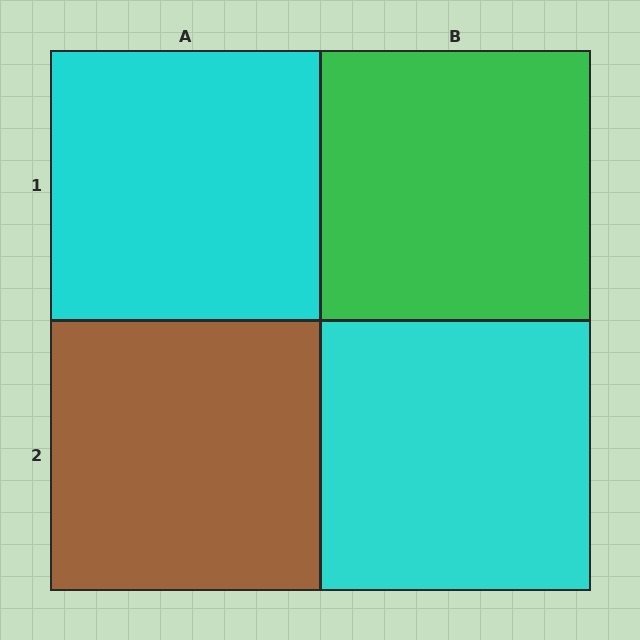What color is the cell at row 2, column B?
Cyan.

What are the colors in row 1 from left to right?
Cyan, green.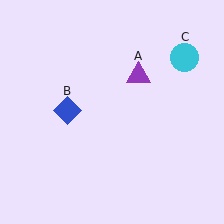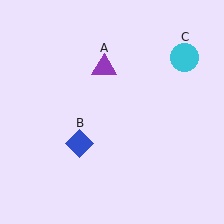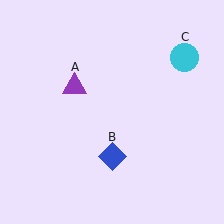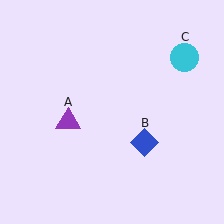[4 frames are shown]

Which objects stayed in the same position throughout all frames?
Cyan circle (object C) remained stationary.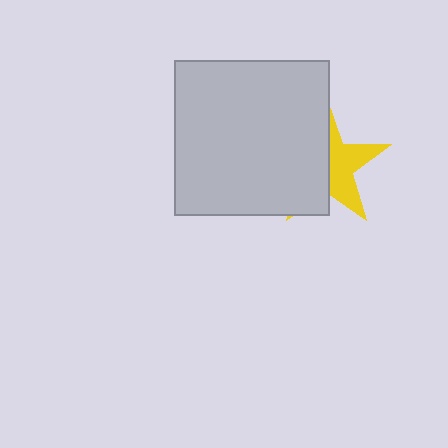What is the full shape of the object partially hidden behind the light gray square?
The partially hidden object is a yellow star.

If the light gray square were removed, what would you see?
You would see the complete yellow star.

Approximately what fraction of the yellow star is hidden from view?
Roughly 55% of the yellow star is hidden behind the light gray square.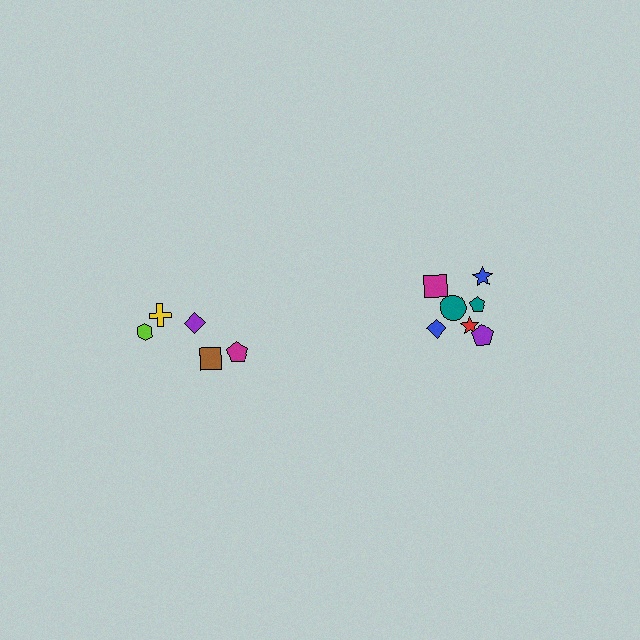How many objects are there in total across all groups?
There are 12 objects.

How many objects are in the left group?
There are 5 objects.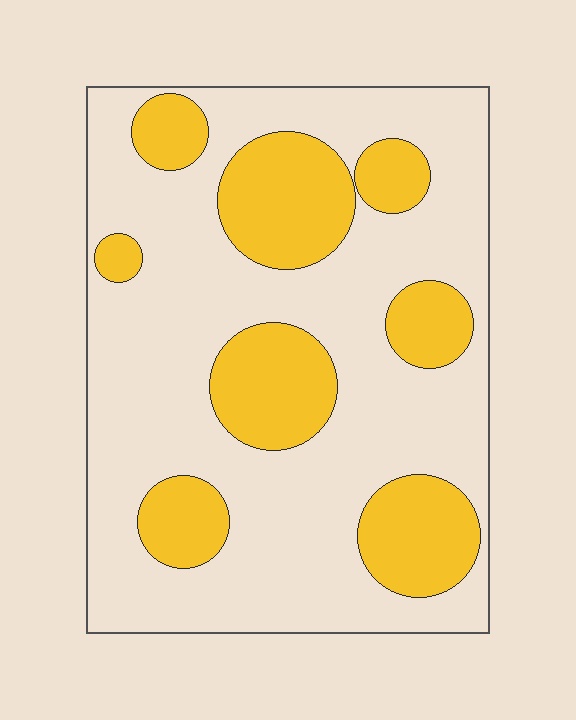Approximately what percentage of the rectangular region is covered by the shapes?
Approximately 30%.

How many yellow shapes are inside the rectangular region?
8.